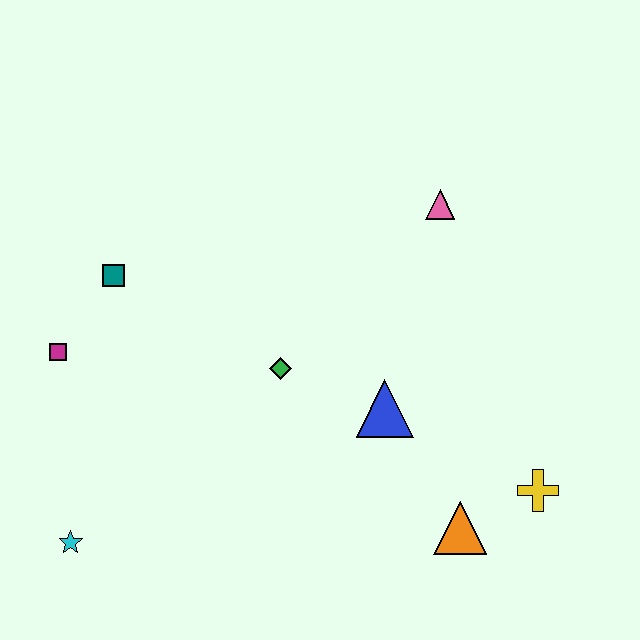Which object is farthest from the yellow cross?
The magenta square is farthest from the yellow cross.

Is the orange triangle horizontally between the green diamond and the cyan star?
No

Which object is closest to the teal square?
The magenta square is closest to the teal square.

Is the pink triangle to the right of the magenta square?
Yes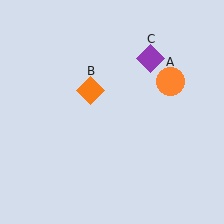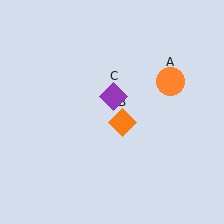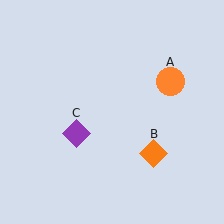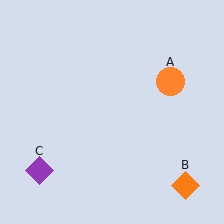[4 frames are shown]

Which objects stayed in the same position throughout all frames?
Orange circle (object A) remained stationary.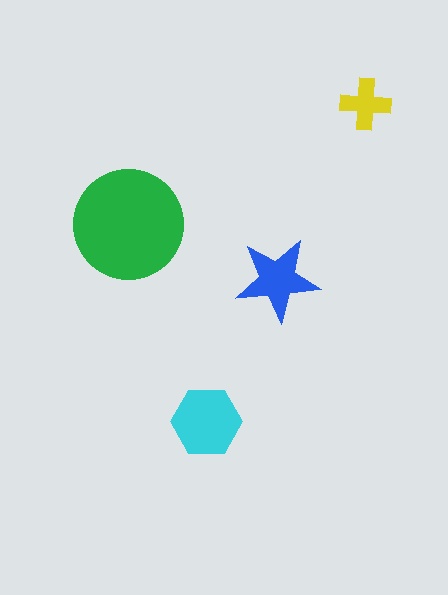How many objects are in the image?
There are 4 objects in the image.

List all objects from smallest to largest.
The yellow cross, the blue star, the cyan hexagon, the green circle.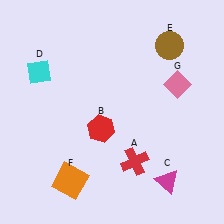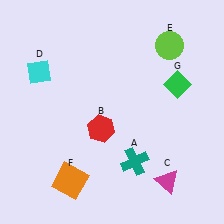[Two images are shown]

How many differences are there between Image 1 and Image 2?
There are 3 differences between the two images.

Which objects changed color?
A changed from red to teal. E changed from brown to lime. G changed from pink to green.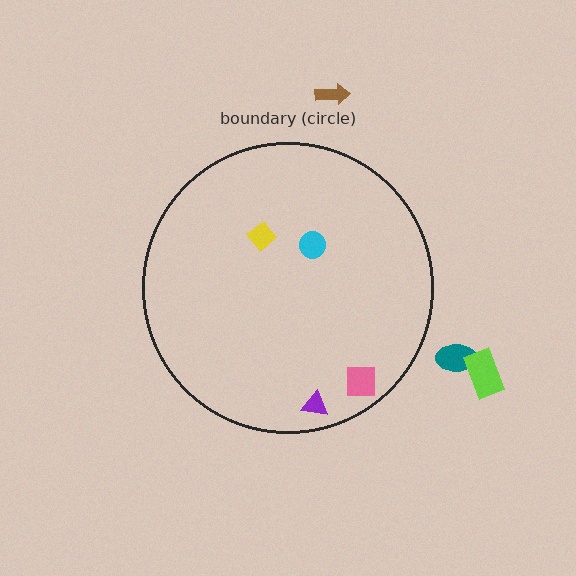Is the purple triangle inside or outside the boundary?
Inside.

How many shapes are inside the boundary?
4 inside, 3 outside.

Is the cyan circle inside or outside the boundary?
Inside.